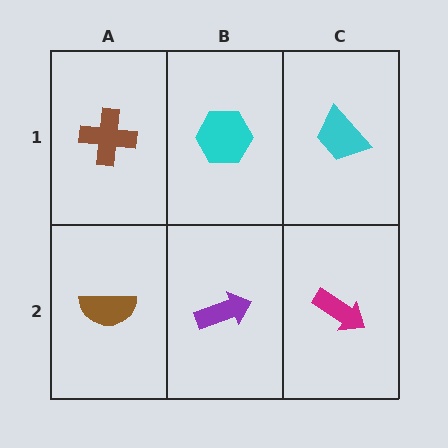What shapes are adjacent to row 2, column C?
A cyan trapezoid (row 1, column C), a purple arrow (row 2, column B).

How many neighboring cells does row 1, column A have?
2.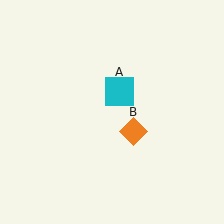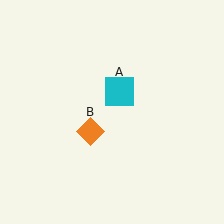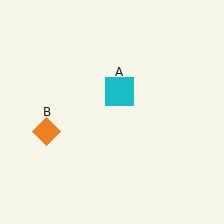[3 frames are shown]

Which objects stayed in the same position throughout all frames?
Cyan square (object A) remained stationary.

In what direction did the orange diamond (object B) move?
The orange diamond (object B) moved left.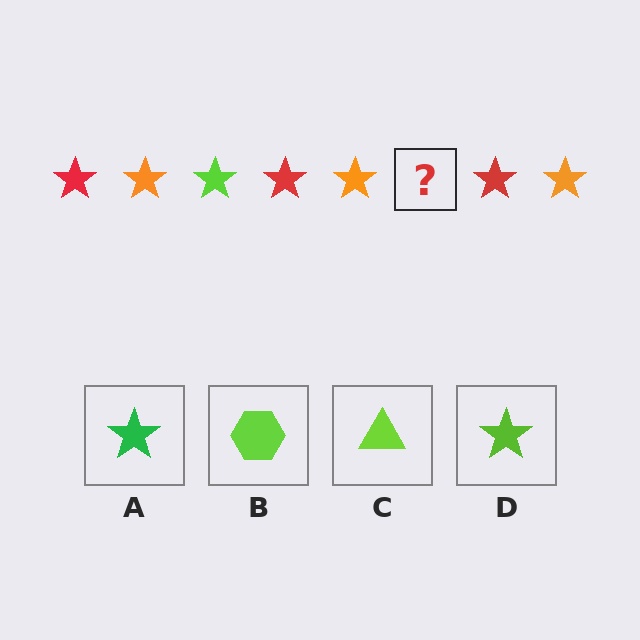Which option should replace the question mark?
Option D.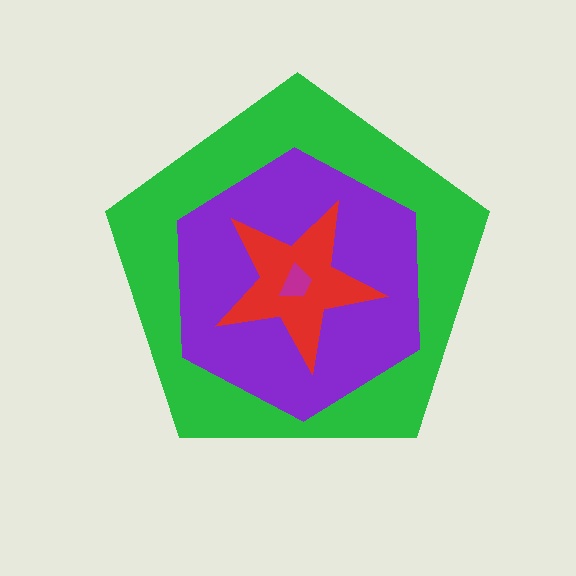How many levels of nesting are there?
4.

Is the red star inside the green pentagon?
Yes.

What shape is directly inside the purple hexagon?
The red star.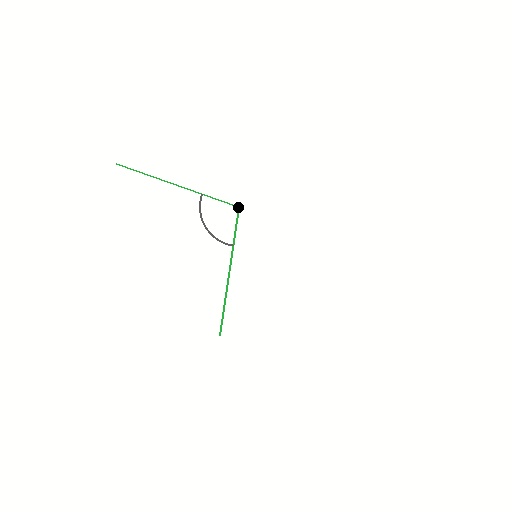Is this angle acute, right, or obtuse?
It is obtuse.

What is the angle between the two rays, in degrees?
Approximately 101 degrees.